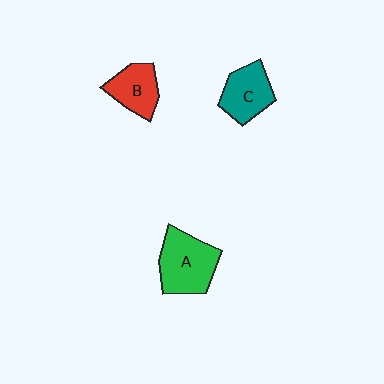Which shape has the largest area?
Shape A (green).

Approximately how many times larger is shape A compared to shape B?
Approximately 1.5 times.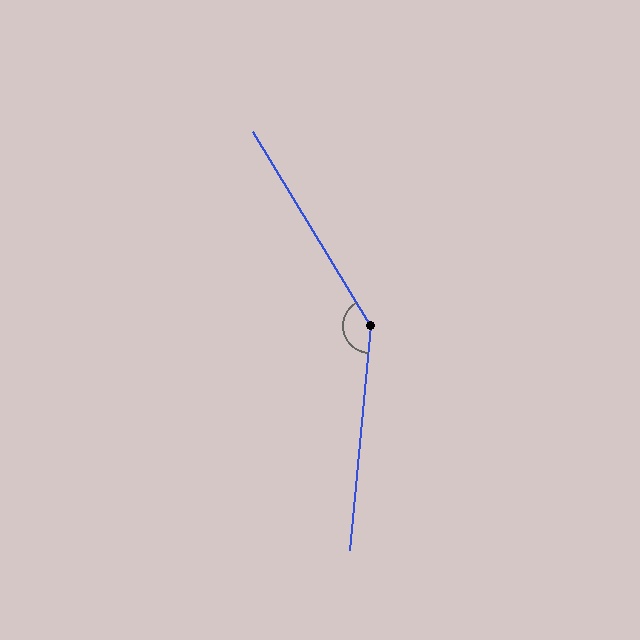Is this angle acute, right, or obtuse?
It is obtuse.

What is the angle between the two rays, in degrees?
Approximately 143 degrees.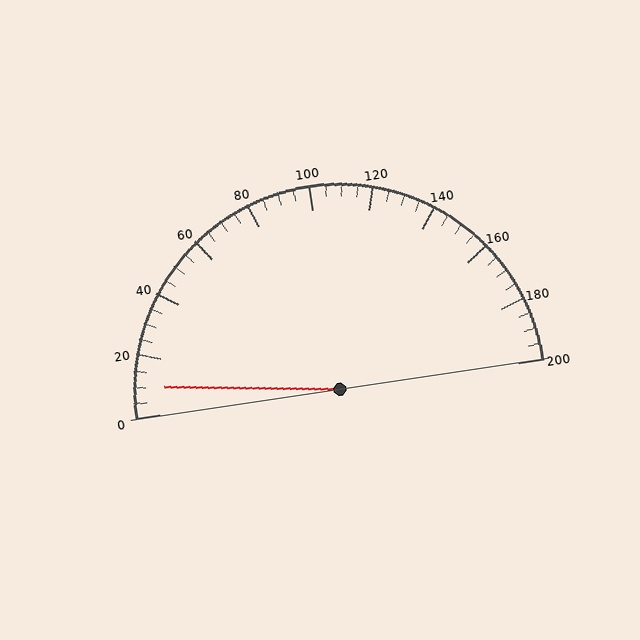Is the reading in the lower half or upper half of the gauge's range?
The reading is in the lower half of the range (0 to 200).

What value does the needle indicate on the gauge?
The needle indicates approximately 10.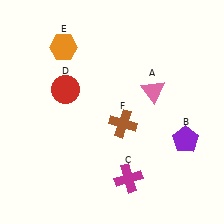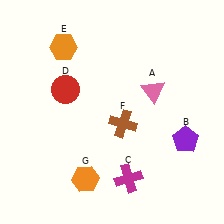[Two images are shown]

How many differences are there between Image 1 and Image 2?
There is 1 difference between the two images.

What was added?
An orange hexagon (G) was added in Image 2.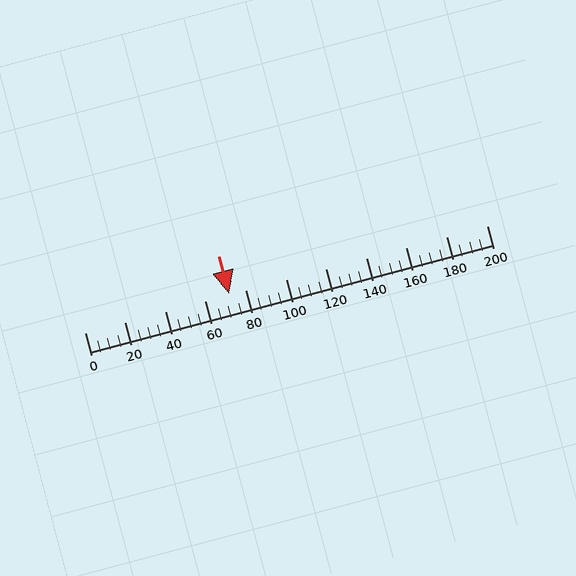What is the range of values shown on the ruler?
The ruler shows values from 0 to 200.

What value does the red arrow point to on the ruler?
The red arrow points to approximately 72.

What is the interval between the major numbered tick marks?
The major tick marks are spaced 20 units apart.